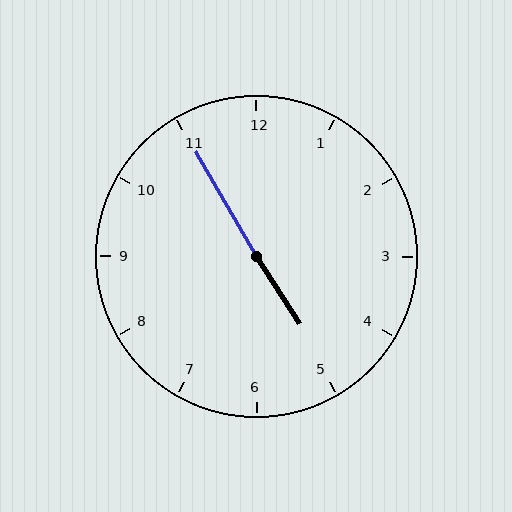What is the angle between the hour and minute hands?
Approximately 178 degrees.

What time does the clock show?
4:55.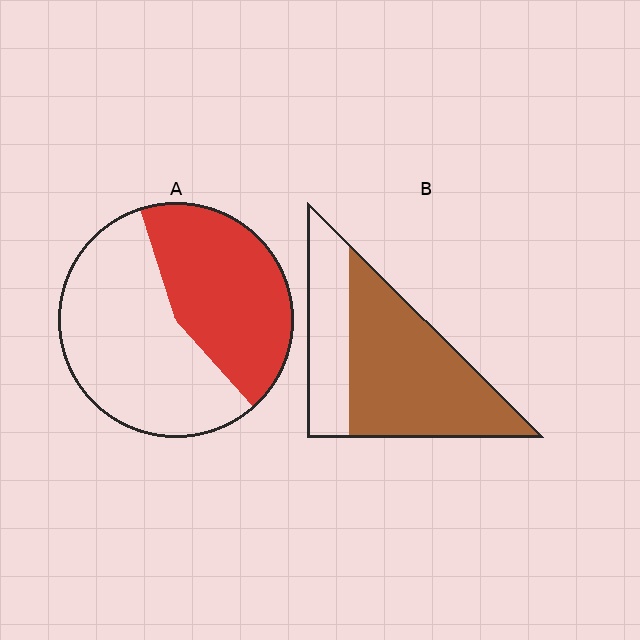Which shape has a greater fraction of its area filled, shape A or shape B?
Shape B.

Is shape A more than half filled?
No.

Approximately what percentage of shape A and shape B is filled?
A is approximately 45% and B is approximately 70%.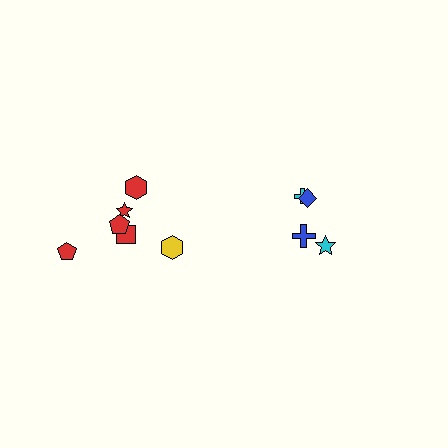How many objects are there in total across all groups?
There are 10 objects.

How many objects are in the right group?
There are 4 objects.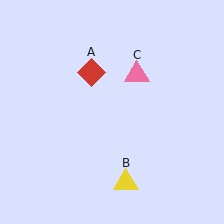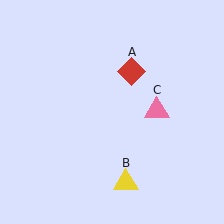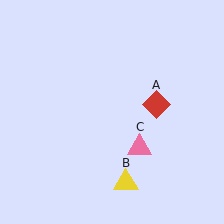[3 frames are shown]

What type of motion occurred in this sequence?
The red diamond (object A), pink triangle (object C) rotated clockwise around the center of the scene.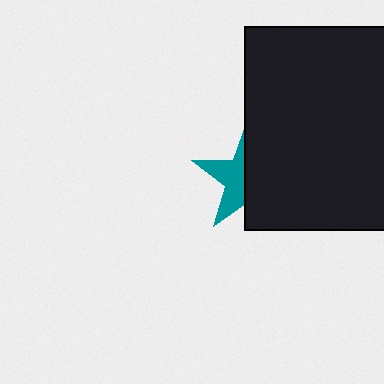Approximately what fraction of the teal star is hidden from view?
Roughly 58% of the teal star is hidden behind the black rectangle.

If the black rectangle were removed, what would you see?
You would see the complete teal star.